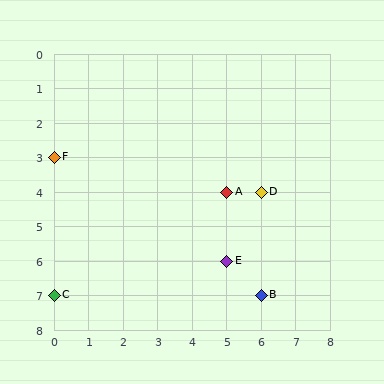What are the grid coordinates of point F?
Point F is at grid coordinates (0, 3).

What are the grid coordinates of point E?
Point E is at grid coordinates (5, 6).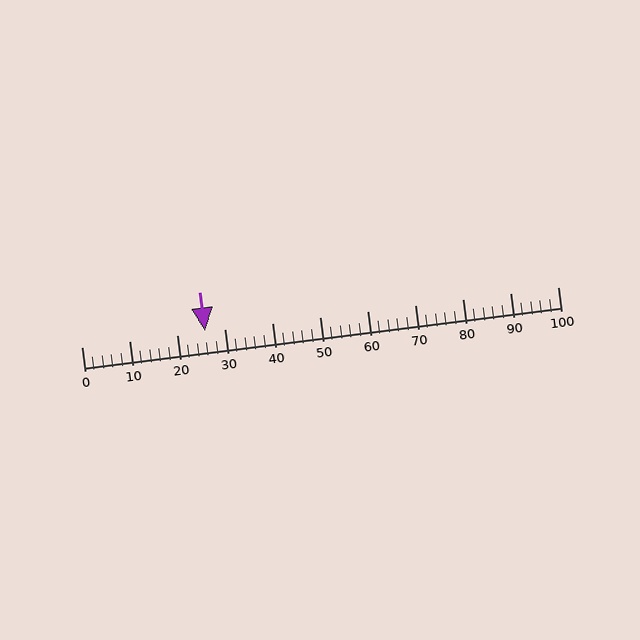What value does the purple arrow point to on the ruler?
The purple arrow points to approximately 26.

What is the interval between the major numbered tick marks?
The major tick marks are spaced 10 units apart.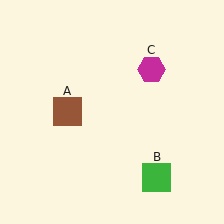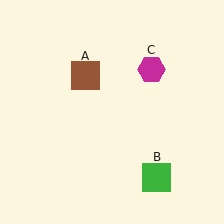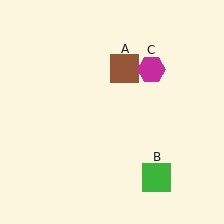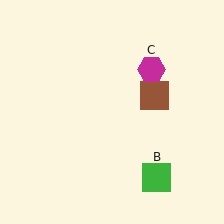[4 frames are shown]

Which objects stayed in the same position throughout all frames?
Green square (object B) and magenta hexagon (object C) remained stationary.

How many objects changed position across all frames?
1 object changed position: brown square (object A).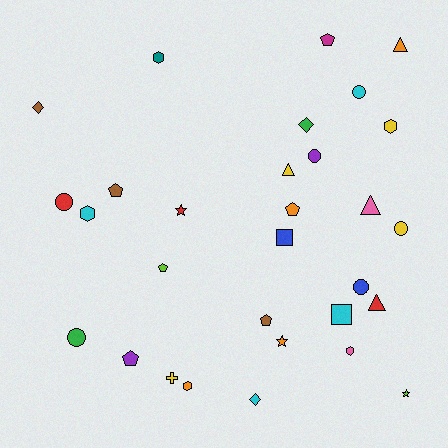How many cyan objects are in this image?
There are 4 cyan objects.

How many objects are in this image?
There are 30 objects.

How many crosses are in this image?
There is 1 cross.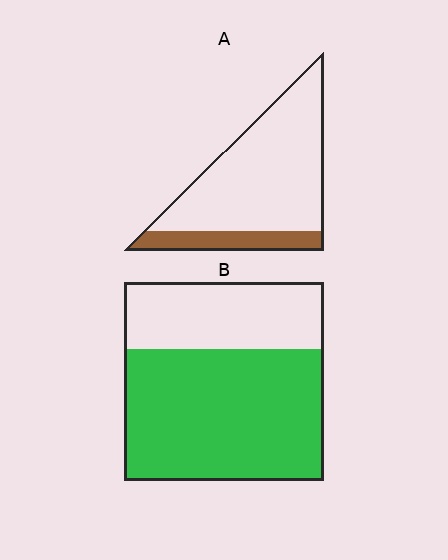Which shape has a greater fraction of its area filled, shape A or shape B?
Shape B.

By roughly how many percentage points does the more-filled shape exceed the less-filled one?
By roughly 45 percentage points (B over A).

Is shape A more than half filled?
No.